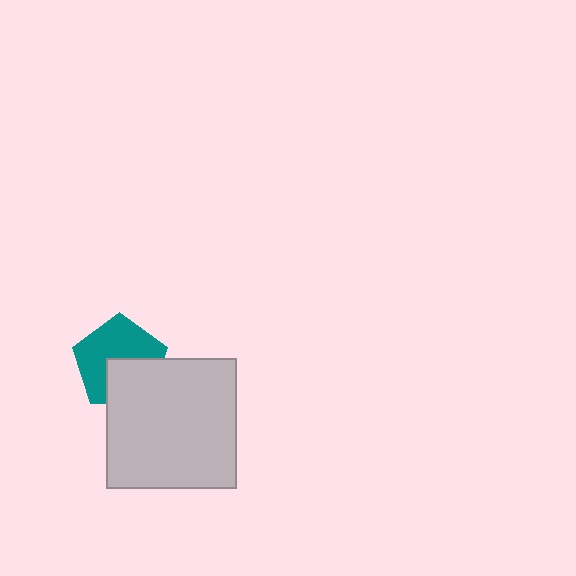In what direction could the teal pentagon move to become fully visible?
The teal pentagon could move up. That would shift it out from behind the light gray square entirely.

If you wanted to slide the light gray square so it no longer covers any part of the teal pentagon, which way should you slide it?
Slide it down — that is the most direct way to separate the two shapes.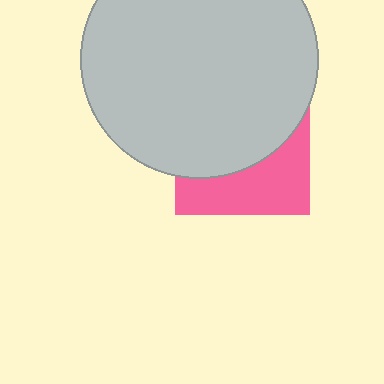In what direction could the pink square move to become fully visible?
The pink square could move down. That would shift it out from behind the light gray circle entirely.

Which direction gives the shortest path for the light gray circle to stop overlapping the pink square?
Moving up gives the shortest separation.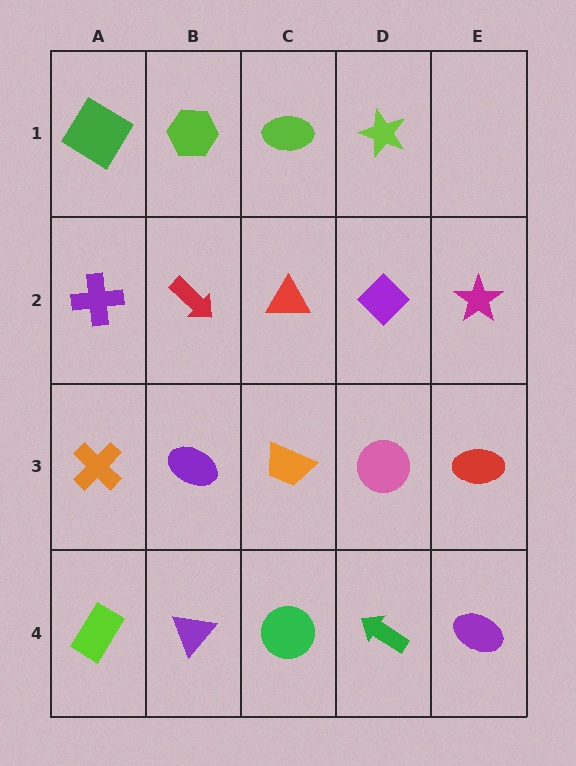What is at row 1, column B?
A lime hexagon.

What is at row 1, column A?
A green diamond.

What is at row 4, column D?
A green arrow.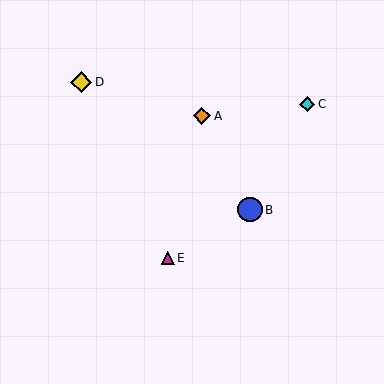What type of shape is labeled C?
Shape C is a cyan diamond.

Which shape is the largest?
The blue circle (labeled B) is the largest.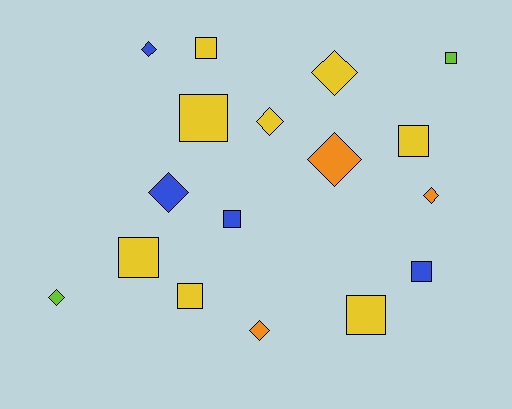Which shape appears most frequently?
Square, with 9 objects.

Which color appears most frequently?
Yellow, with 8 objects.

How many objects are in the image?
There are 17 objects.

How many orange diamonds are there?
There are 3 orange diamonds.